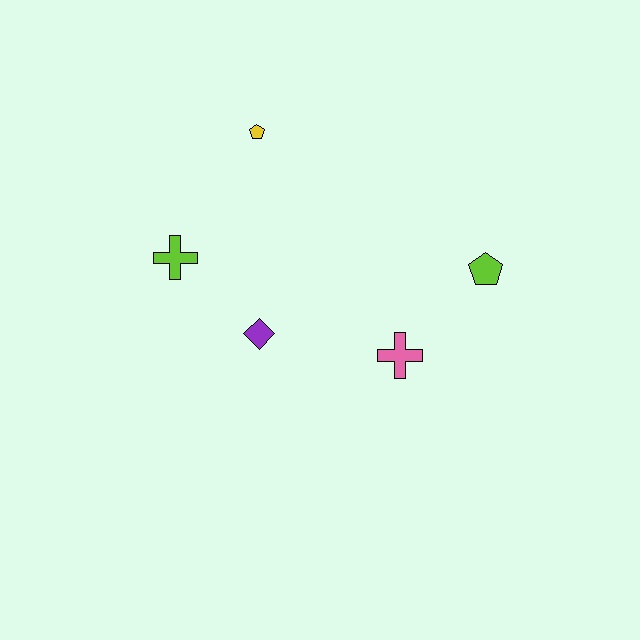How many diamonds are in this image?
There is 1 diamond.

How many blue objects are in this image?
There are no blue objects.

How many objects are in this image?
There are 5 objects.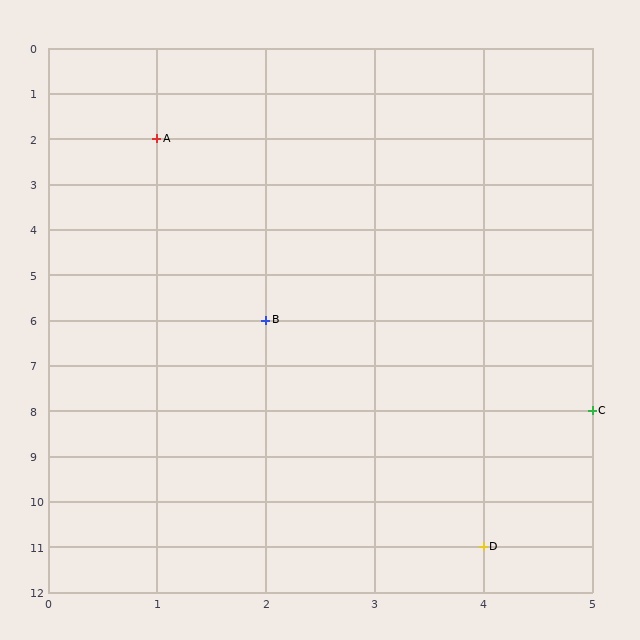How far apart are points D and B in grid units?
Points D and B are 2 columns and 5 rows apart (about 5.4 grid units diagonally).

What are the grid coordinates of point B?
Point B is at grid coordinates (2, 6).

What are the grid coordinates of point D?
Point D is at grid coordinates (4, 11).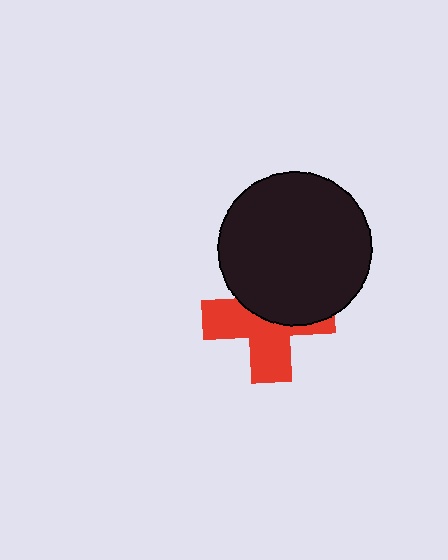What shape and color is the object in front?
The object in front is a black circle.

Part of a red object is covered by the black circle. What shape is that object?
It is a cross.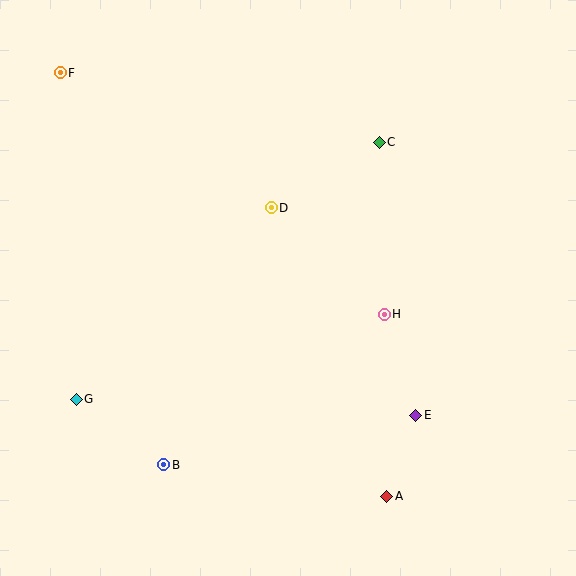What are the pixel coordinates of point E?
Point E is at (416, 415).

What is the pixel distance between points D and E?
The distance between D and E is 253 pixels.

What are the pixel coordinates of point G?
Point G is at (76, 399).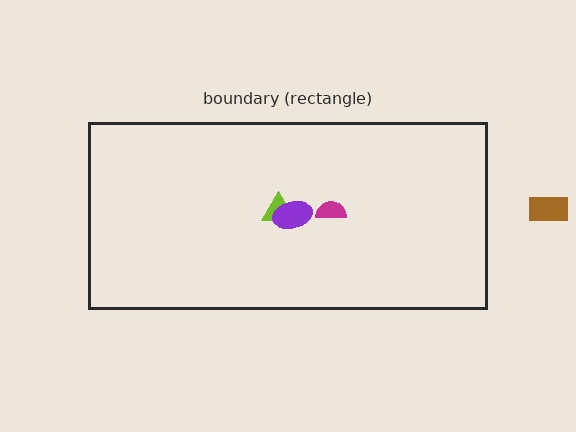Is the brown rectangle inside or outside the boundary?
Outside.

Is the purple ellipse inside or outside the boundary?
Inside.